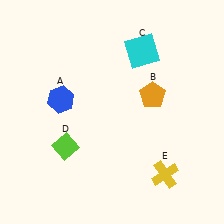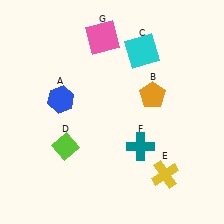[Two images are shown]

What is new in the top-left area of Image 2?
A pink square (G) was added in the top-left area of Image 2.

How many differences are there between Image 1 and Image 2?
There are 2 differences between the two images.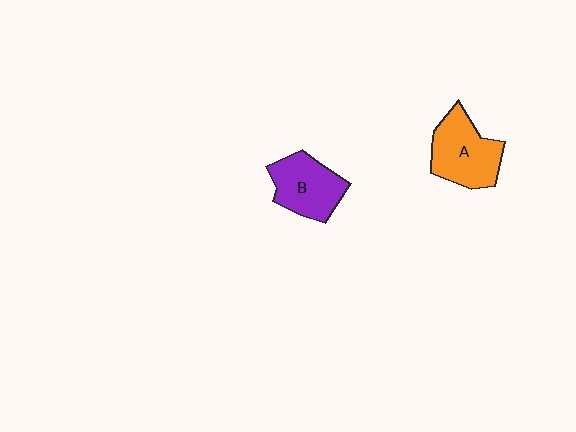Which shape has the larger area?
Shape A (orange).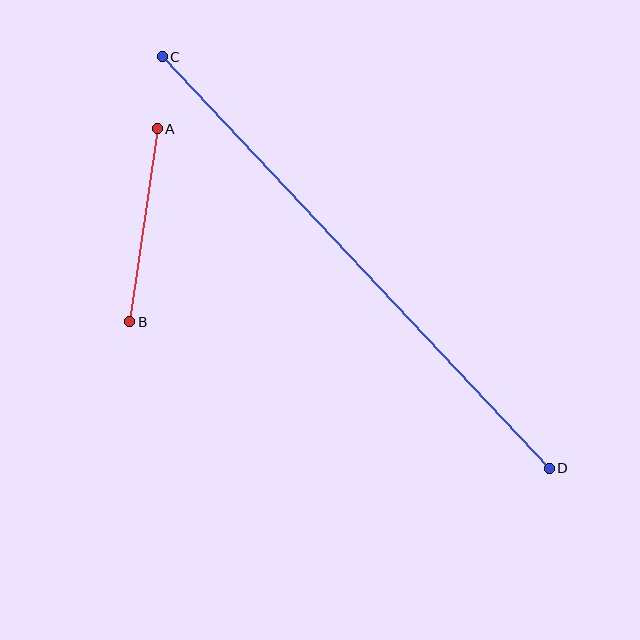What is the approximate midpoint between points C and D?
The midpoint is at approximately (356, 262) pixels.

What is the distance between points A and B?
The distance is approximately 195 pixels.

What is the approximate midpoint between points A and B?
The midpoint is at approximately (144, 225) pixels.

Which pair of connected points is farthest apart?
Points C and D are farthest apart.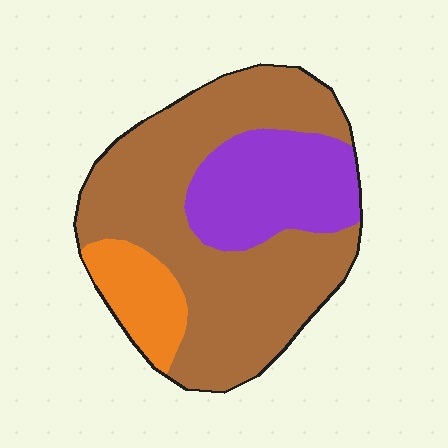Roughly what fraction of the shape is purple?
Purple takes up about one quarter (1/4) of the shape.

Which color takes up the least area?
Orange, at roughly 10%.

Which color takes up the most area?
Brown, at roughly 65%.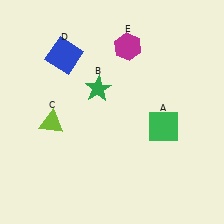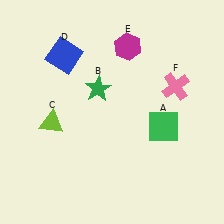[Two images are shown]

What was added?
A pink cross (F) was added in Image 2.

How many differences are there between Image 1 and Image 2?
There is 1 difference between the two images.